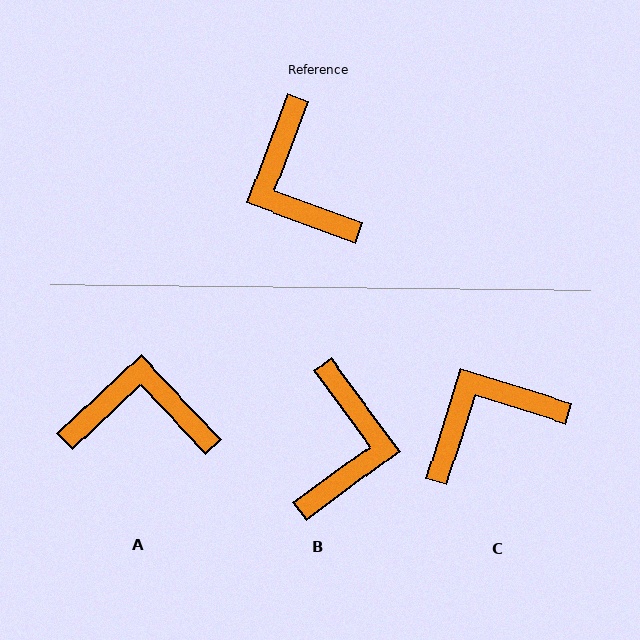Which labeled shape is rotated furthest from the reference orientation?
B, about 147 degrees away.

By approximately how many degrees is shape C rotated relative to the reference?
Approximately 87 degrees clockwise.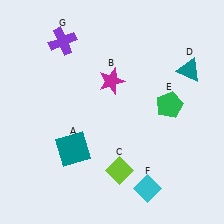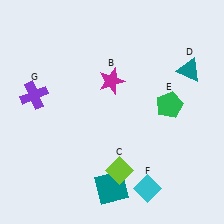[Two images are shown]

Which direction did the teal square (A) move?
The teal square (A) moved down.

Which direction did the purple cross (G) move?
The purple cross (G) moved down.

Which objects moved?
The objects that moved are: the teal square (A), the purple cross (G).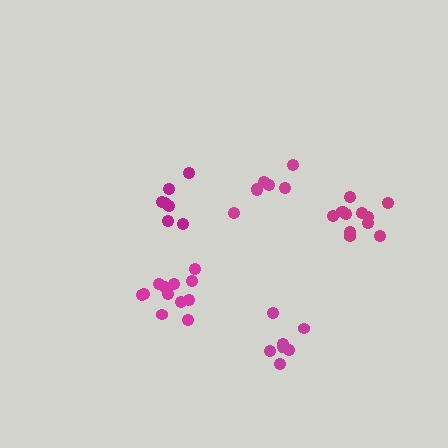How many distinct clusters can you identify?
There are 5 distinct clusters.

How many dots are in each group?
Group 1: 12 dots, Group 2: 7 dots, Group 3: 7 dots, Group 4: 7 dots, Group 5: 12 dots (45 total).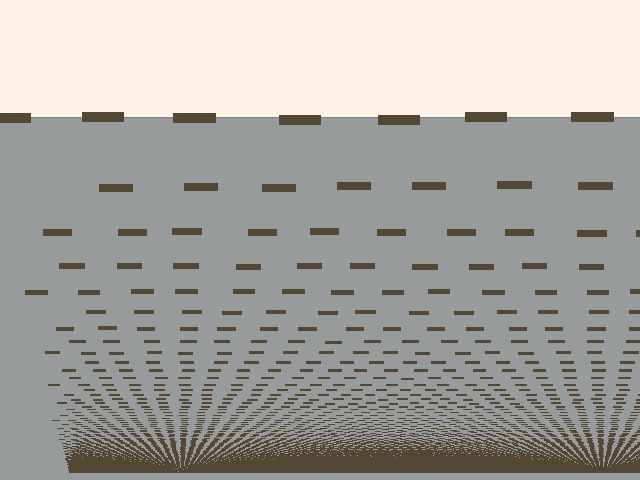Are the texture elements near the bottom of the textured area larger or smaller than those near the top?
Smaller. The gradient is inverted — elements near the bottom are smaller and denser.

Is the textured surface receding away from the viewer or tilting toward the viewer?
The surface appears to tilt toward the viewer. Texture elements get larger and sparser toward the top.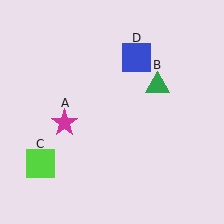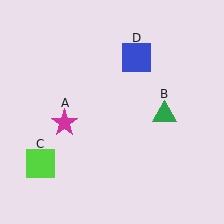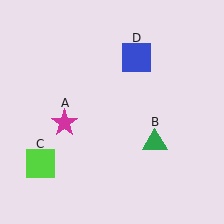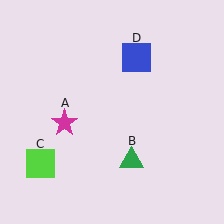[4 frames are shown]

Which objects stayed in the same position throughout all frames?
Magenta star (object A) and lime square (object C) and blue square (object D) remained stationary.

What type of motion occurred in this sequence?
The green triangle (object B) rotated clockwise around the center of the scene.